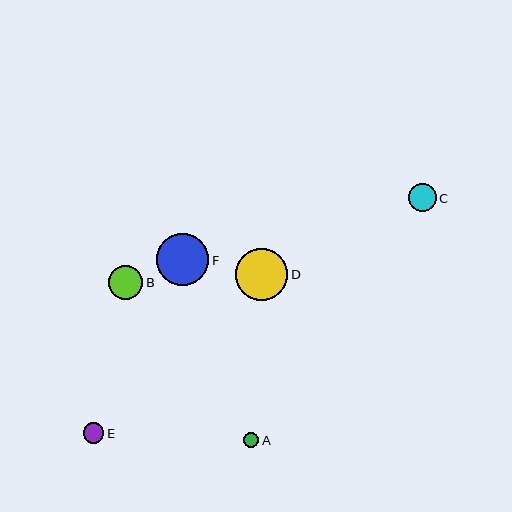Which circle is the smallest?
Circle A is the smallest with a size of approximately 15 pixels.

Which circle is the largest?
Circle D is the largest with a size of approximately 52 pixels.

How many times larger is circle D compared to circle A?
Circle D is approximately 3.4 times the size of circle A.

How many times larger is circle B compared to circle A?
Circle B is approximately 2.2 times the size of circle A.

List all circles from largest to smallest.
From largest to smallest: D, F, B, C, E, A.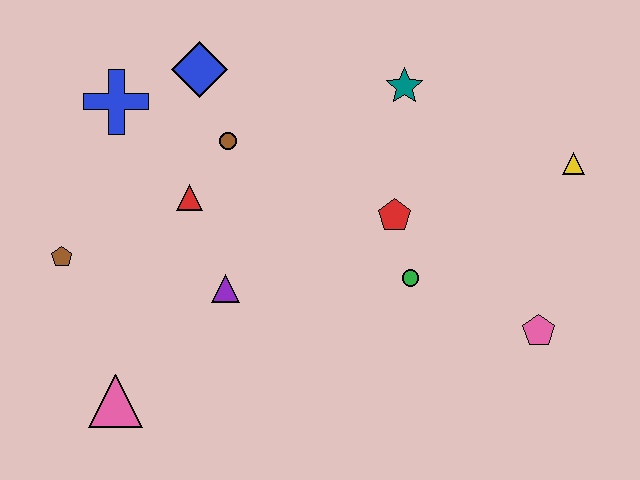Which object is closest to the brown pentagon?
The red triangle is closest to the brown pentagon.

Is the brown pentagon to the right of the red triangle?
No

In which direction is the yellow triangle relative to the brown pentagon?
The yellow triangle is to the right of the brown pentagon.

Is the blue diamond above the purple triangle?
Yes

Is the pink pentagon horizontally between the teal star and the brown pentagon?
No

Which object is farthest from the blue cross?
The pink pentagon is farthest from the blue cross.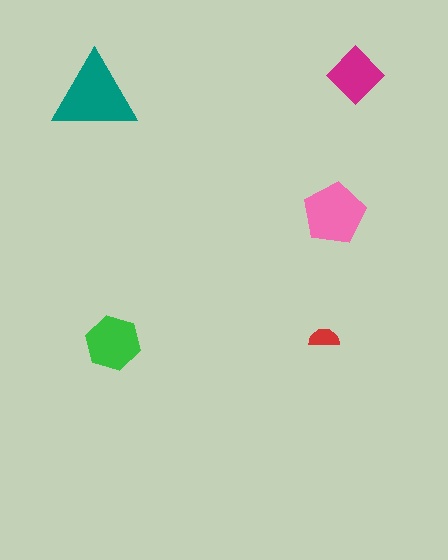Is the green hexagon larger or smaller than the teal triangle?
Smaller.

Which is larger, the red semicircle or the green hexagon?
The green hexagon.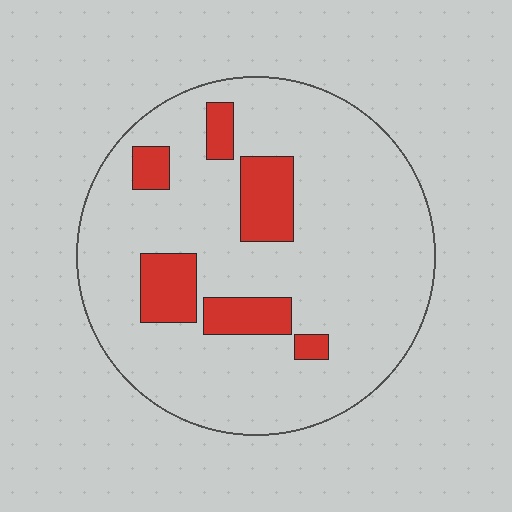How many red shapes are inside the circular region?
6.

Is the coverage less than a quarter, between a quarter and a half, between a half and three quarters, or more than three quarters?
Less than a quarter.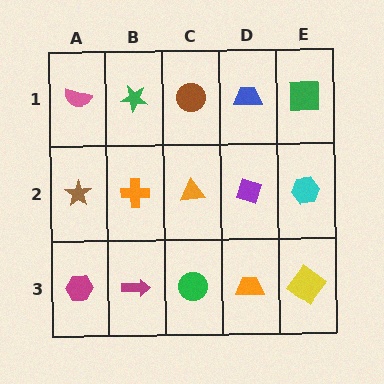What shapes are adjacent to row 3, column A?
A brown star (row 2, column A), a magenta arrow (row 3, column B).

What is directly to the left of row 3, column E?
An orange trapezoid.